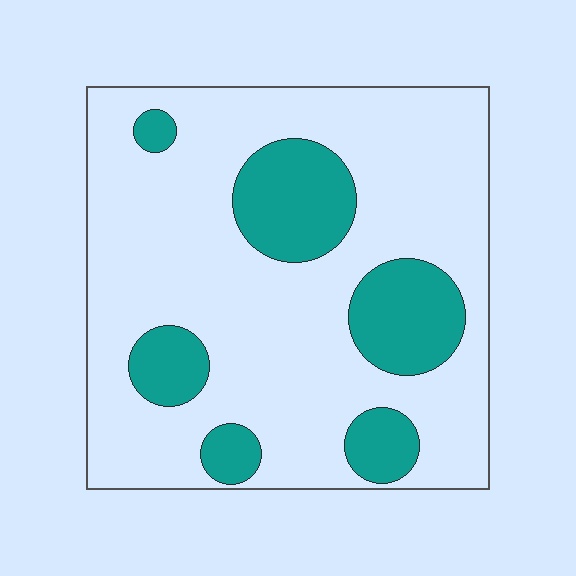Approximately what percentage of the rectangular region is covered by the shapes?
Approximately 25%.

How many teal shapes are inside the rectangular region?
6.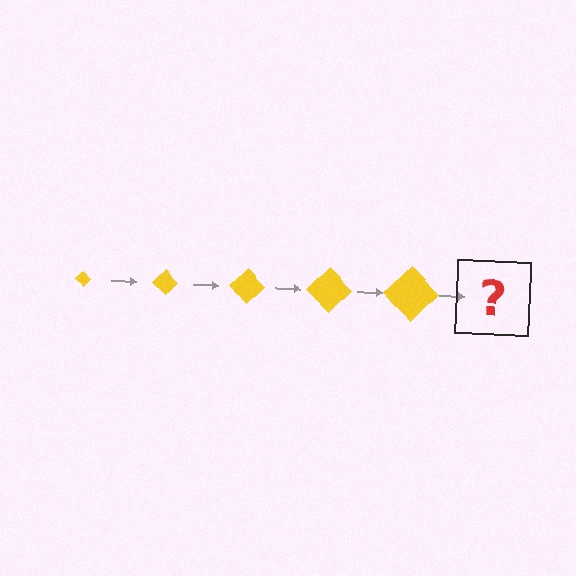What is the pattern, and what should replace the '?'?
The pattern is that the diamond gets progressively larger each step. The '?' should be a yellow diamond, larger than the previous one.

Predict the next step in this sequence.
The next step is a yellow diamond, larger than the previous one.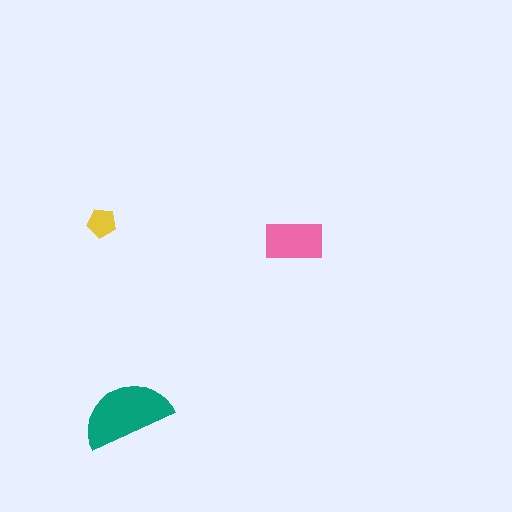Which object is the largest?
The teal semicircle.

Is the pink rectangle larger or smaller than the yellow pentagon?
Larger.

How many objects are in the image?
There are 3 objects in the image.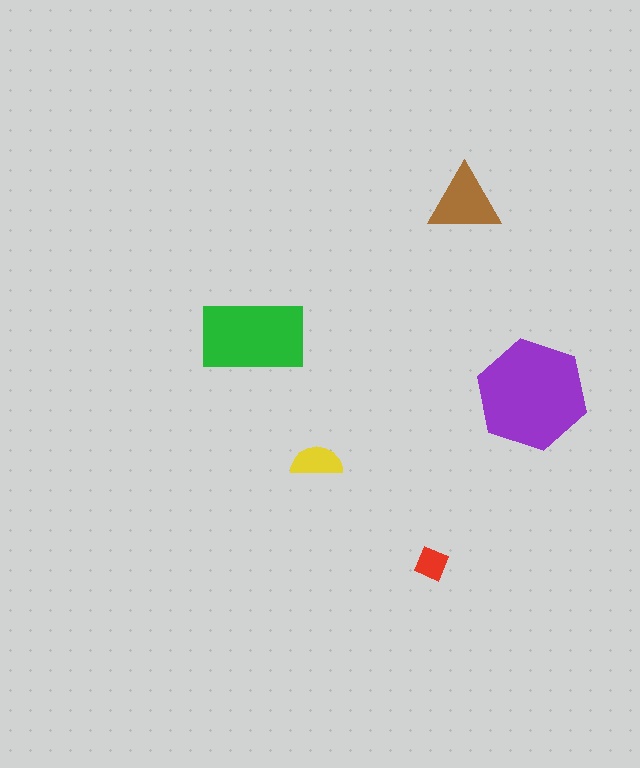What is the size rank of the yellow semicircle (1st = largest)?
4th.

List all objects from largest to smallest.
The purple hexagon, the green rectangle, the brown triangle, the yellow semicircle, the red diamond.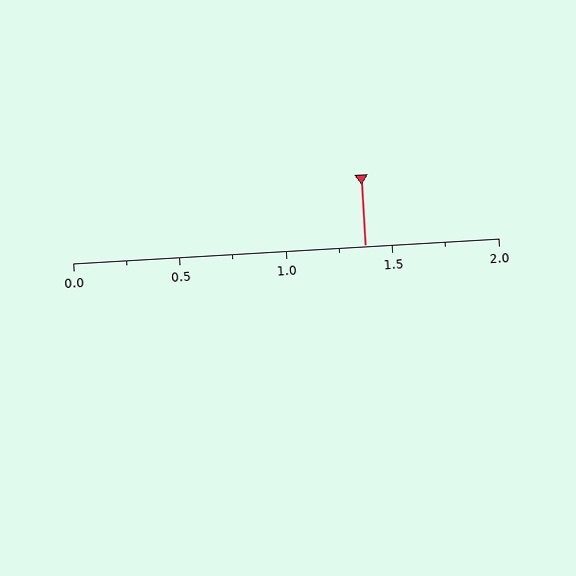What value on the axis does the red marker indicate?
The marker indicates approximately 1.38.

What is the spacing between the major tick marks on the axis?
The major ticks are spaced 0.5 apart.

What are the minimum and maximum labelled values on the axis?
The axis runs from 0.0 to 2.0.